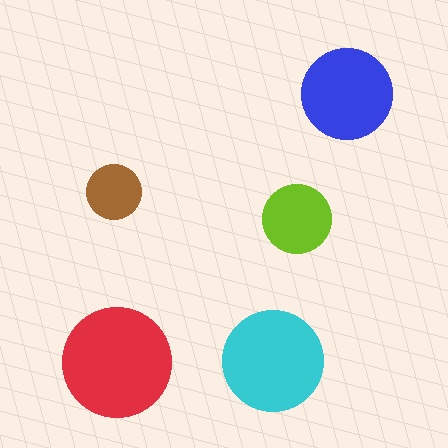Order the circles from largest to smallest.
the red one, the cyan one, the blue one, the lime one, the brown one.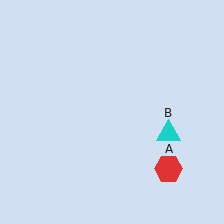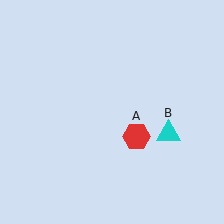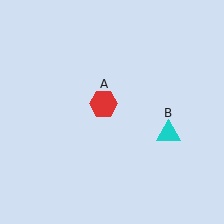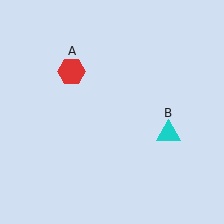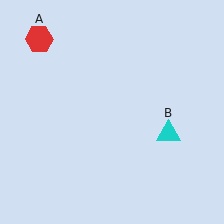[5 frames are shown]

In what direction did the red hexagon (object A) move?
The red hexagon (object A) moved up and to the left.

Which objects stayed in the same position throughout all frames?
Cyan triangle (object B) remained stationary.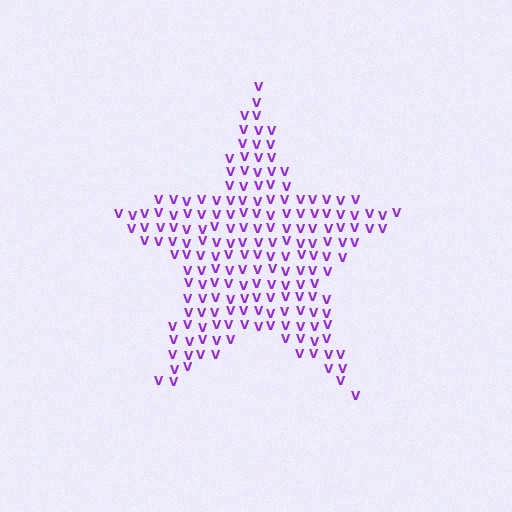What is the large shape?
The large shape is a star.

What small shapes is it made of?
It is made of small letter V's.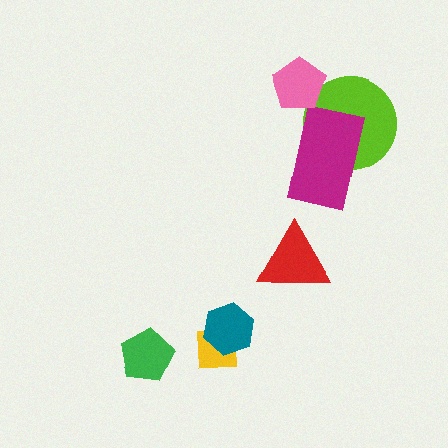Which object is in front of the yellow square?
The teal hexagon is in front of the yellow square.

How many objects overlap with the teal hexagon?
1 object overlaps with the teal hexagon.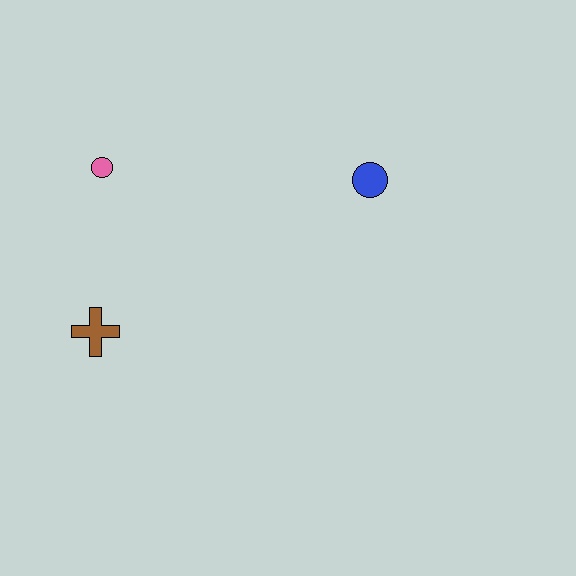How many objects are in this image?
There are 3 objects.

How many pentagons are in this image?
There are no pentagons.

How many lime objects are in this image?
There are no lime objects.